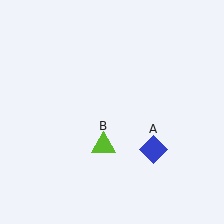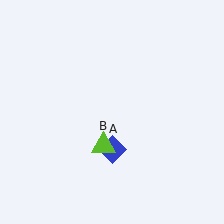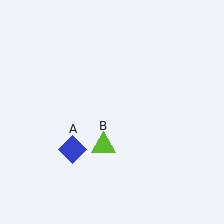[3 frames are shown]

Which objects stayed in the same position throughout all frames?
Lime triangle (object B) remained stationary.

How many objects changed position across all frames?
1 object changed position: blue diamond (object A).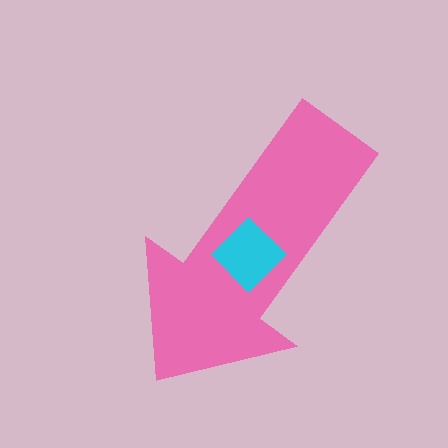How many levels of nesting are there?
2.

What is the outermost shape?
The pink arrow.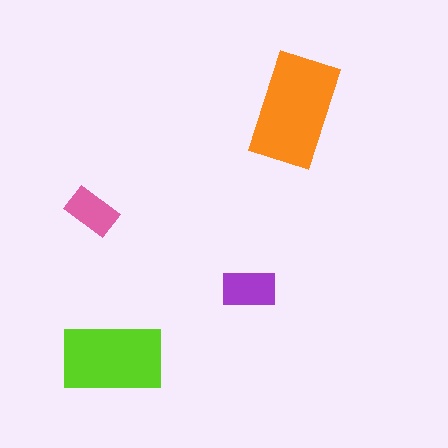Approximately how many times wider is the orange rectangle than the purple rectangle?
About 2 times wider.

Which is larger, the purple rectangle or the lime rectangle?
The lime one.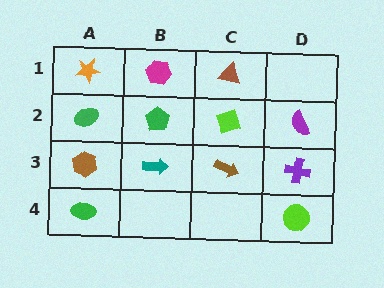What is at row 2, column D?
A purple semicircle.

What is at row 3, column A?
A brown hexagon.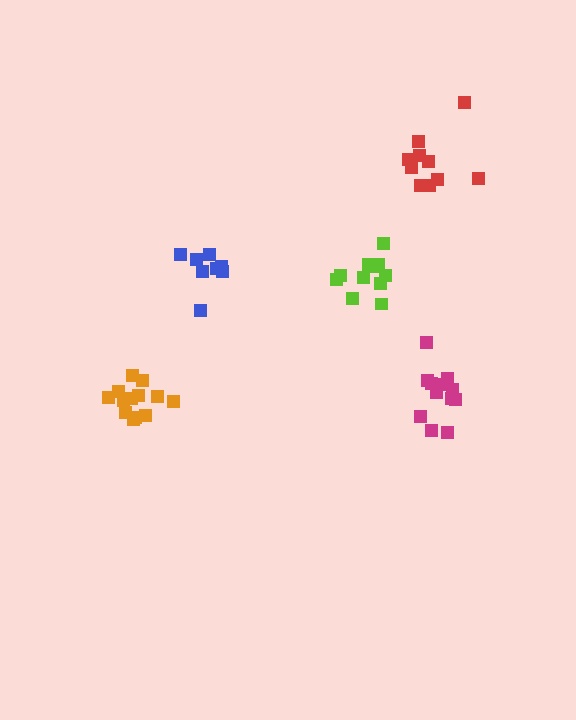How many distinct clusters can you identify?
There are 5 distinct clusters.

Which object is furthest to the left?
The orange cluster is leftmost.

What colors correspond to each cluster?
The clusters are colored: red, blue, orange, magenta, lime.